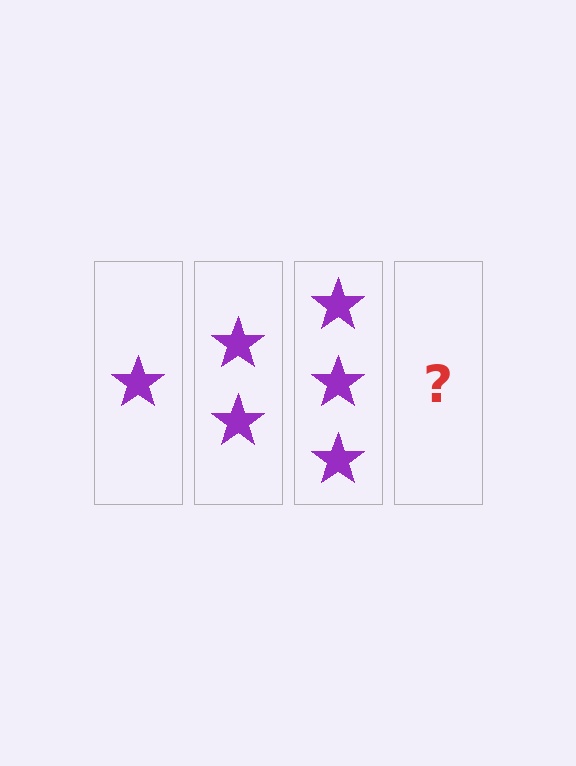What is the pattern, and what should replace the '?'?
The pattern is that each step adds one more star. The '?' should be 4 stars.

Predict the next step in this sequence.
The next step is 4 stars.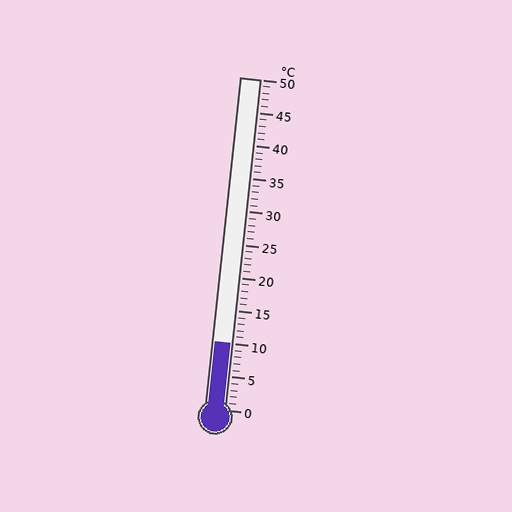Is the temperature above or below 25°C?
The temperature is below 25°C.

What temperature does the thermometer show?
The thermometer shows approximately 10°C.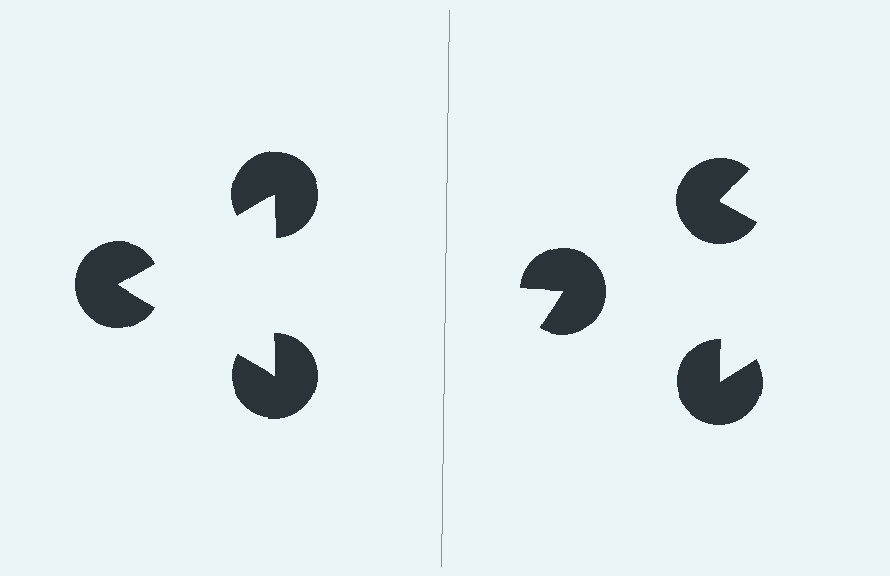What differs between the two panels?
The pac-man discs are positioned identically on both sides; only the wedge orientations differ. On the left they align to a triangle; on the right they are misaligned.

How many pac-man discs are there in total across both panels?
6 — 3 on each side.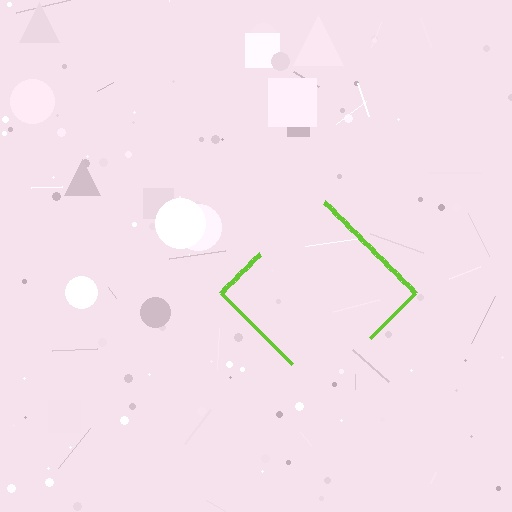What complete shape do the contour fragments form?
The contour fragments form a diamond.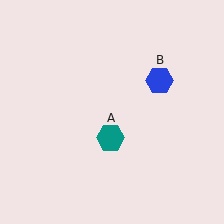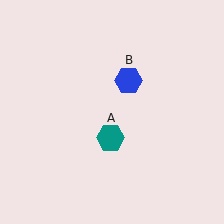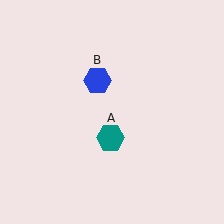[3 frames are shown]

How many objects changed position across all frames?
1 object changed position: blue hexagon (object B).